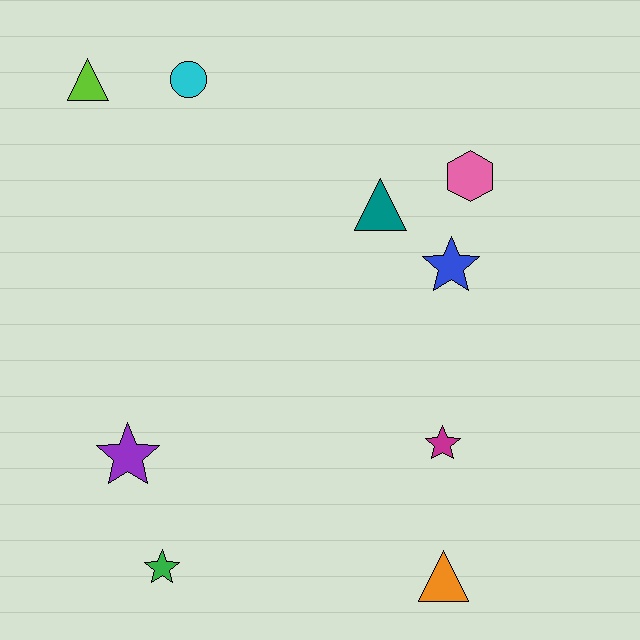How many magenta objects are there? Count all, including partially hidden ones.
There is 1 magenta object.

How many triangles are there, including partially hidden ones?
There are 3 triangles.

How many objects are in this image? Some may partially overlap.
There are 9 objects.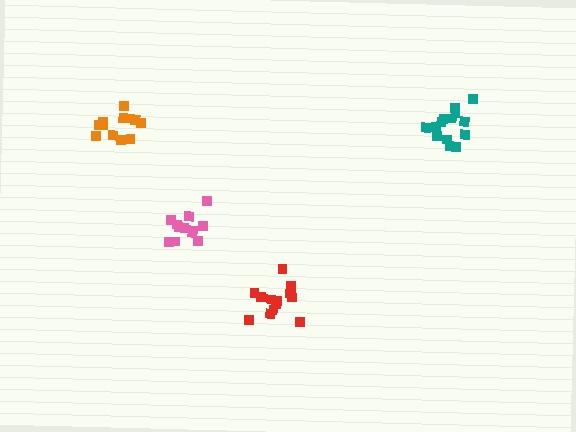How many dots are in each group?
Group 1: 12 dots, Group 2: 14 dots, Group 3: 12 dots, Group 4: 15 dots (53 total).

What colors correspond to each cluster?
The clusters are colored: pink, red, orange, teal.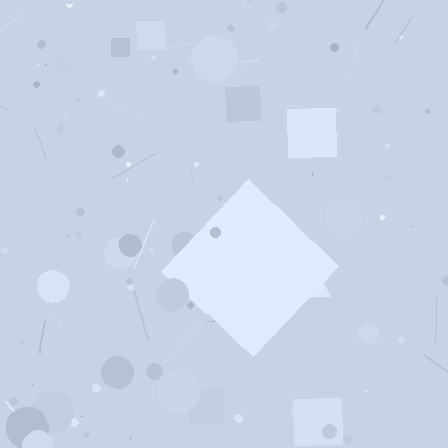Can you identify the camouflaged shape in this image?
The camouflaged shape is a diamond.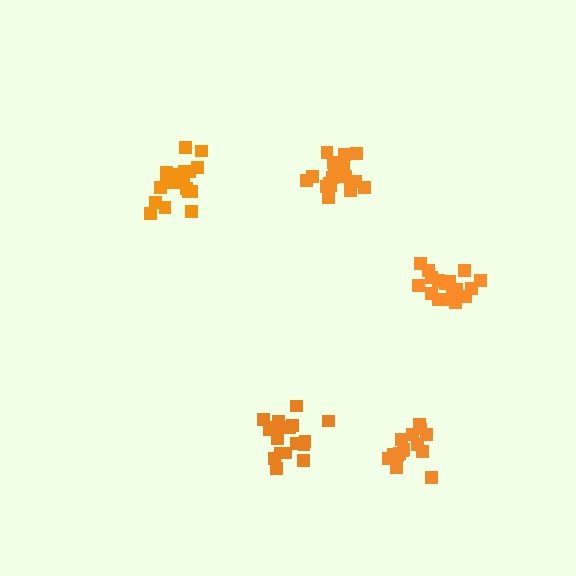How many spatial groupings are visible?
There are 5 spatial groupings.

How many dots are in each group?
Group 1: 18 dots, Group 2: 18 dots, Group 3: 15 dots, Group 4: 17 dots, Group 5: 21 dots (89 total).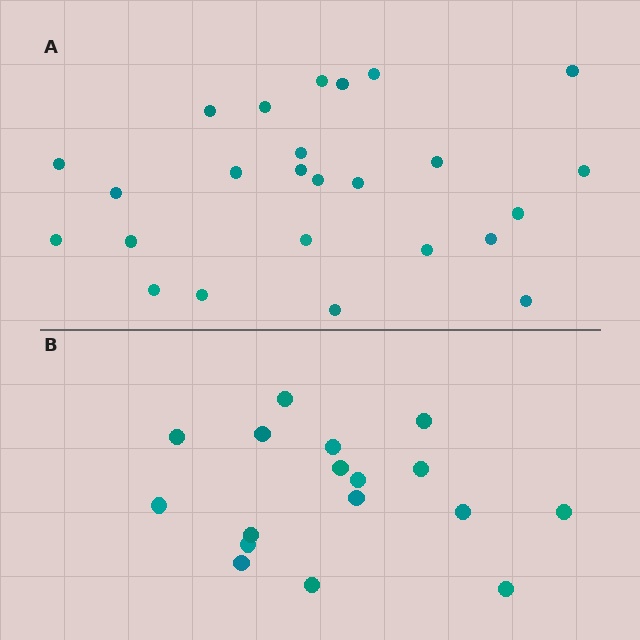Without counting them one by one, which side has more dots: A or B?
Region A (the top region) has more dots.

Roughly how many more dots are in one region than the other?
Region A has roughly 8 or so more dots than region B.